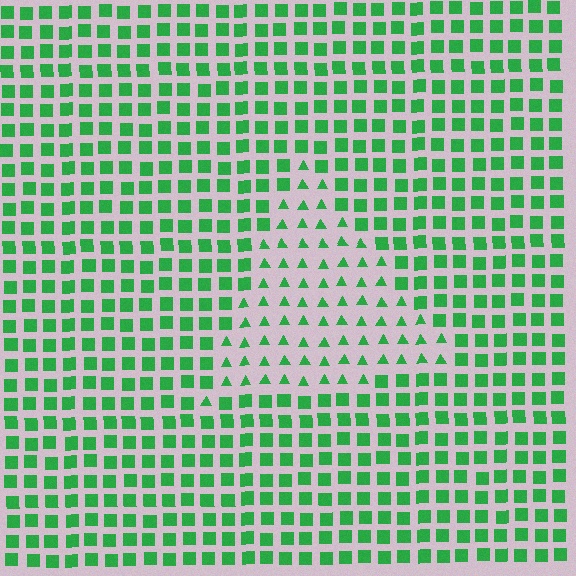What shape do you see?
I see a triangle.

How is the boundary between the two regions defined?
The boundary is defined by a change in element shape: triangles inside vs. squares outside. All elements share the same color and spacing.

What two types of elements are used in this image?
The image uses triangles inside the triangle region and squares outside it.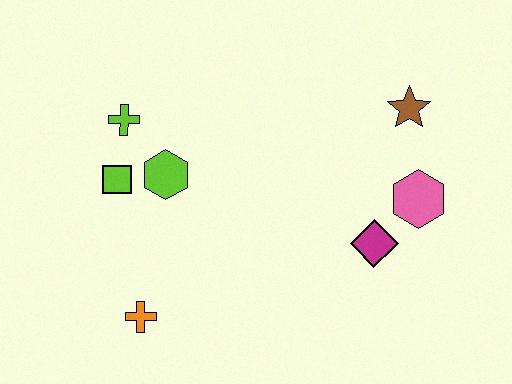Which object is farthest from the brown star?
The orange cross is farthest from the brown star.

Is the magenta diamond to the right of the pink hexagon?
No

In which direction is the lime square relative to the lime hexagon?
The lime square is to the left of the lime hexagon.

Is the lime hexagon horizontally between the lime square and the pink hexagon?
Yes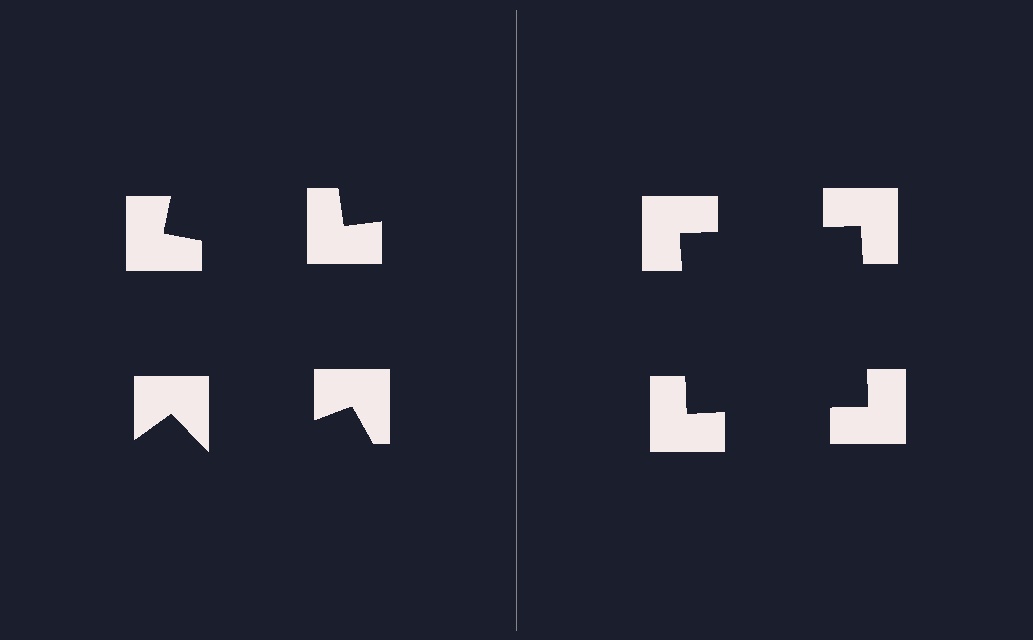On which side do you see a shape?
An illusory square appears on the right side. On the left side the wedge cuts are rotated, so no coherent shape forms.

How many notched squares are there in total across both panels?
8 — 4 on each side.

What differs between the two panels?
The notched squares are positioned identically on both sides; only the wedge orientations differ. On the right they align to a square; on the left they are misaligned.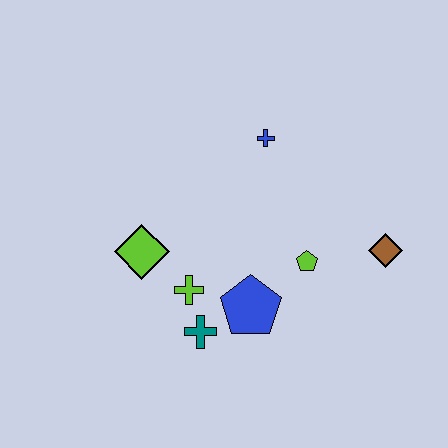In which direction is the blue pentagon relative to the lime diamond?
The blue pentagon is to the right of the lime diamond.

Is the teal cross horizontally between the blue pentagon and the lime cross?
Yes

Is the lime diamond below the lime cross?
No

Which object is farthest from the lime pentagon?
The lime diamond is farthest from the lime pentagon.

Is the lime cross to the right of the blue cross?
No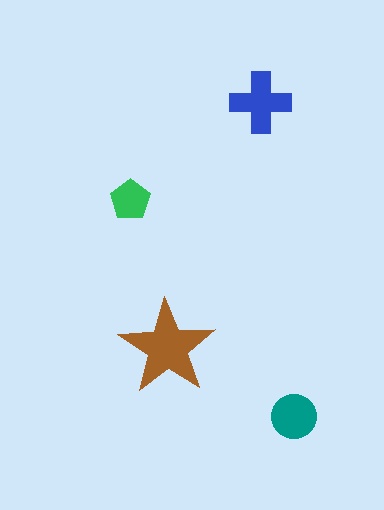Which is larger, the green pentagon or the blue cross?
The blue cross.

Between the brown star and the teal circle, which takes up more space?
The brown star.